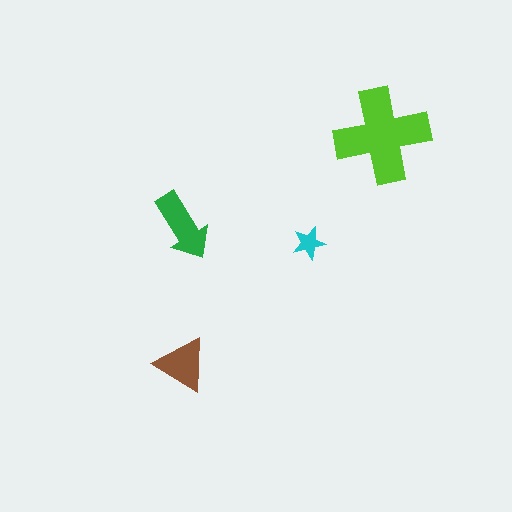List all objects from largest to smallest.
The lime cross, the green arrow, the brown triangle, the cyan star.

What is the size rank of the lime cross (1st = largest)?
1st.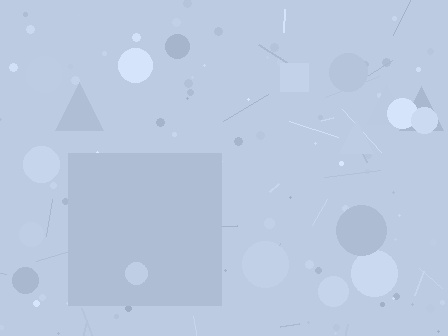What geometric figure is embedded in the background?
A square is embedded in the background.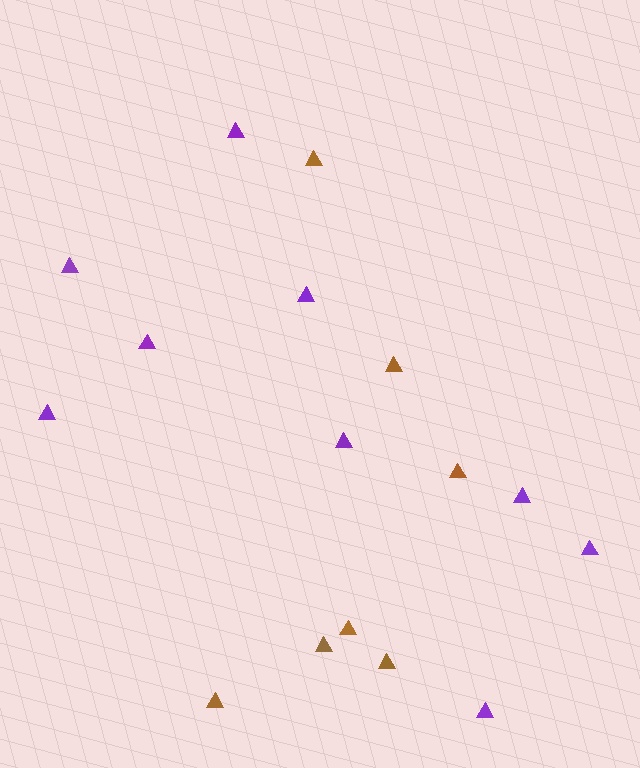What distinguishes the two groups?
There are 2 groups: one group of purple triangles (9) and one group of brown triangles (7).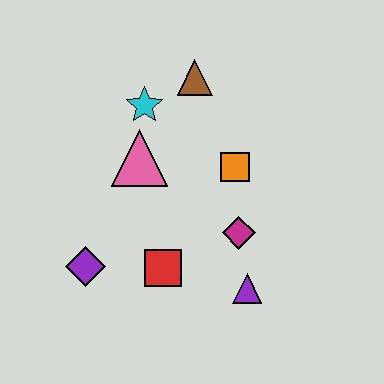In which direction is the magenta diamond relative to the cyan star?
The magenta diamond is below the cyan star.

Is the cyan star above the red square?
Yes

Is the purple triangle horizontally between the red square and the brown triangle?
No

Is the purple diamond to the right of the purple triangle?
No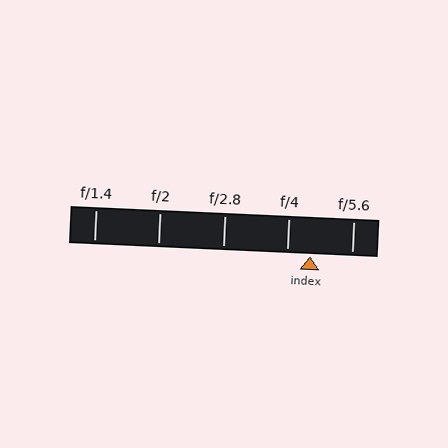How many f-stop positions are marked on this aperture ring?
There are 5 f-stop positions marked.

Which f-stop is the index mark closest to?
The index mark is closest to f/4.